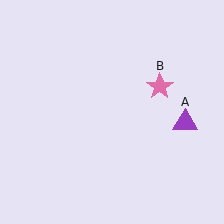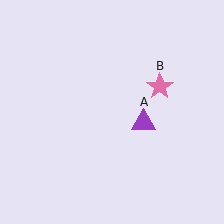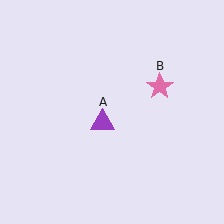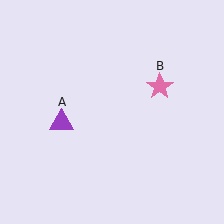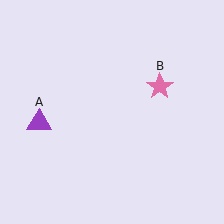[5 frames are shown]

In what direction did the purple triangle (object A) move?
The purple triangle (object A) moved left.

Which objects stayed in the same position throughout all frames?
Pink star (object B) remained stationary.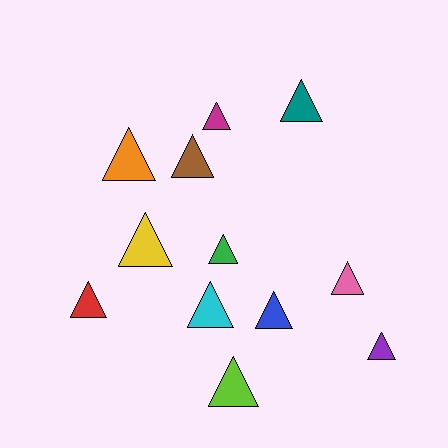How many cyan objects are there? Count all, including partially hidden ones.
There is 1 cyan object.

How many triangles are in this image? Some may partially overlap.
There are 12 triangles.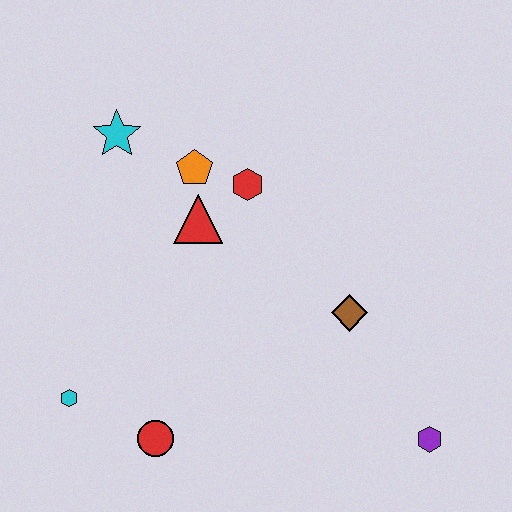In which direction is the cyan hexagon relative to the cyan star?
The cyan hexagon is below the cyan star.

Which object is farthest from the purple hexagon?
The cyan star is farthest from the purple hexagon.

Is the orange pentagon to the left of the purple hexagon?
Yes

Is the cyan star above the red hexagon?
Yes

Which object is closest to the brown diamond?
The purple hexagon is closest to the brown diamond.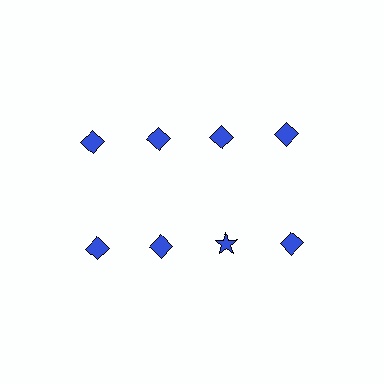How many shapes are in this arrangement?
There are 8 shapes arranged in a grid pattern.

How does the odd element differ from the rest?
It has a different shape: star instead of diamond.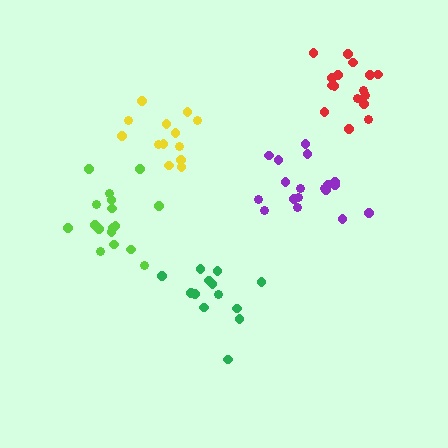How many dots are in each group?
Group 1: 18 dots, Group 2: 13 dots, Group 3: 13 dots, Group 4: 16 dots, Group 5: 17 dots (77 total).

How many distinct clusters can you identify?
There are 5 distinct clusters.